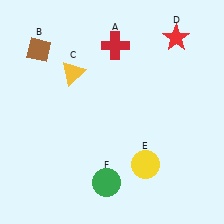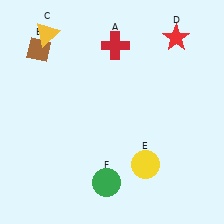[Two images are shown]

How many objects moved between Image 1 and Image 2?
1 object moved between the two images.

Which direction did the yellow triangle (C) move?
The yellow triangle (C) moved up.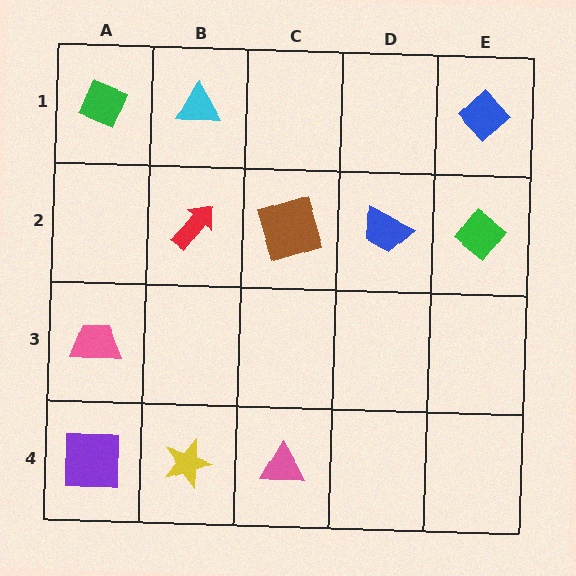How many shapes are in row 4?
3 shapes.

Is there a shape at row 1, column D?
No, that cell is empty.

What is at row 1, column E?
A blue diamond.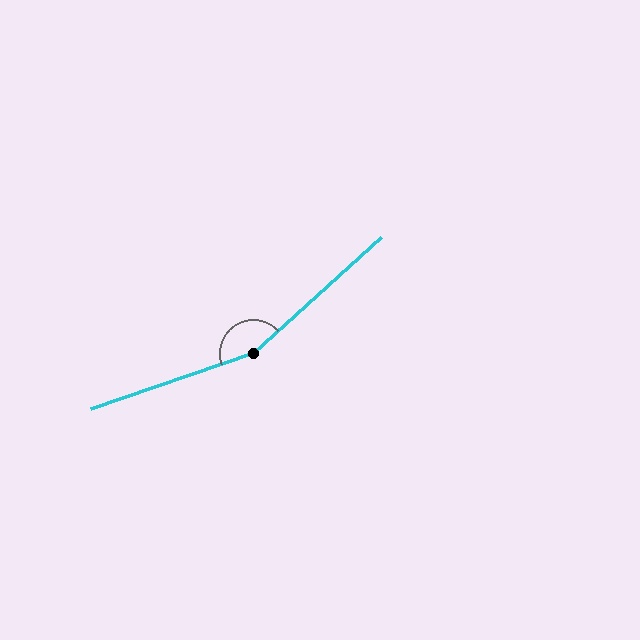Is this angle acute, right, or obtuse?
It is obtuse.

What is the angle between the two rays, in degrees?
Approximately 156 degrees.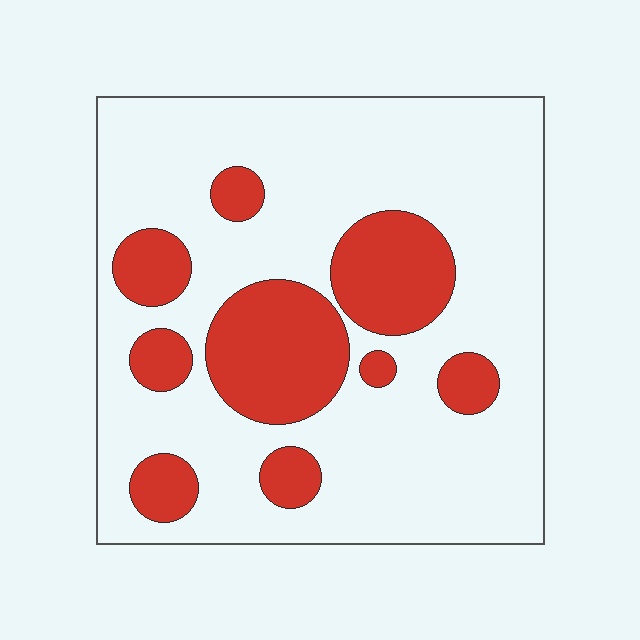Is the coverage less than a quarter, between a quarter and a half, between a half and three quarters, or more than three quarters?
Between a quarter and a half.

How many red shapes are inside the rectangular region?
9.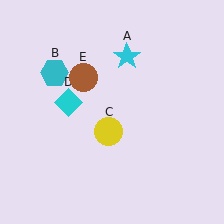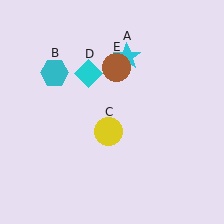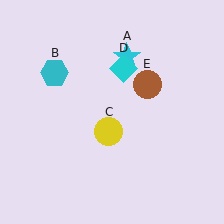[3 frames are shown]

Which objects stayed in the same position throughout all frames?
Cyan star (object A) and cyan hexagon (object B) and yellow circle (object C) remained stationary.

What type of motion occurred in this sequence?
The cyan diamond (object D), brown circle (object E) rotated clockwise around the center of the scene.